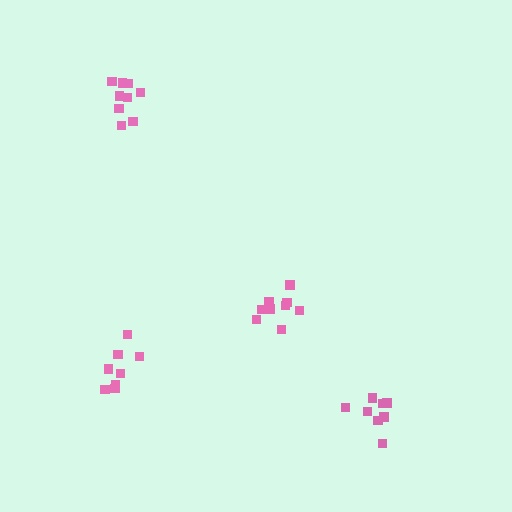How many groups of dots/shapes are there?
There are 4 groups.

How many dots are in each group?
Group 1: 8 dots, Group 2: 8 dots, Group 3: 9 dots, Group 4: 9 dots (34 total).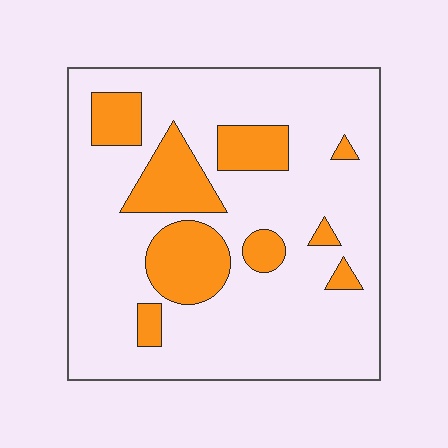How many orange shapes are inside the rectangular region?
9.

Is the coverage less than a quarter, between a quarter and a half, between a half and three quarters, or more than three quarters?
Less than a quarter.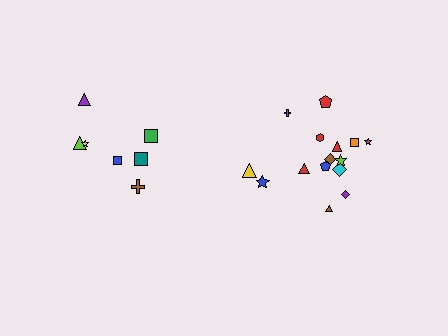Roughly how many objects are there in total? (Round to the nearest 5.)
Roughly 20 objects in total.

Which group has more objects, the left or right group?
The right group.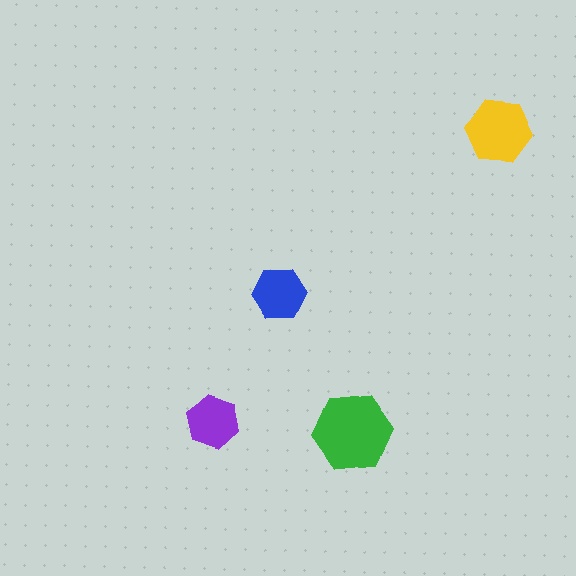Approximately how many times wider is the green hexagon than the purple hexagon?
About 1.5 times wider.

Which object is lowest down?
The green hexagon is bottommost.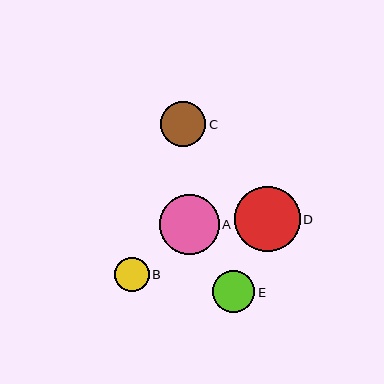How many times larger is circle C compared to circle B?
Circle C is approximately 1.3 times the size of circle B.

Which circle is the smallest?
Circle B is the smallest with a size of approximately 34 pixels.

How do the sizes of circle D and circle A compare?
Circle D and circle A are approximately the same size.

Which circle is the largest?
Circle D is the largest with a size of approximately 65 pixels.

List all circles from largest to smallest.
From largest to smallest: D, A, C, E, B.